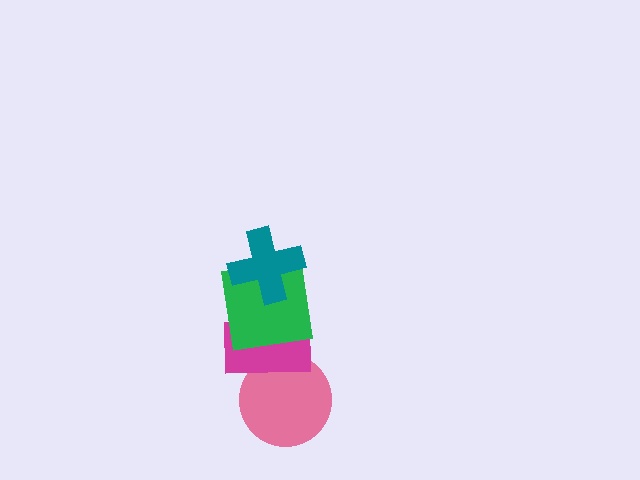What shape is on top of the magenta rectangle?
The green square is on top of the magenta rectangle.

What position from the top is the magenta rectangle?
The magenta rectangle is 3rd from the top.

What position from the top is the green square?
The green square is 2nd from the top.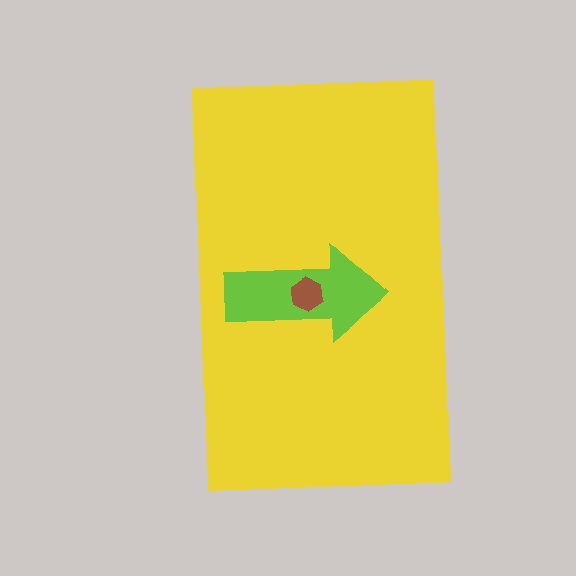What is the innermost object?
The brown hexagon.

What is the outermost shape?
The yellow rectangle.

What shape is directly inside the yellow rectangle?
The lime arrow.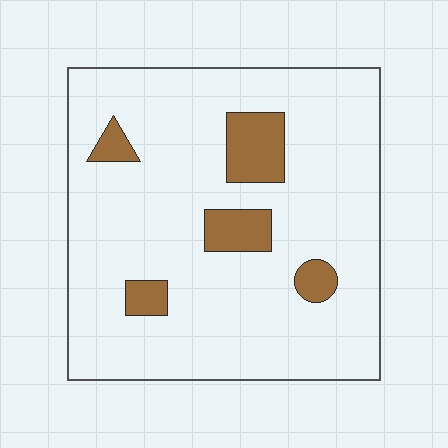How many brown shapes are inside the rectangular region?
5.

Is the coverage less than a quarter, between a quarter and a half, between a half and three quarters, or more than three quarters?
Less than a quarter.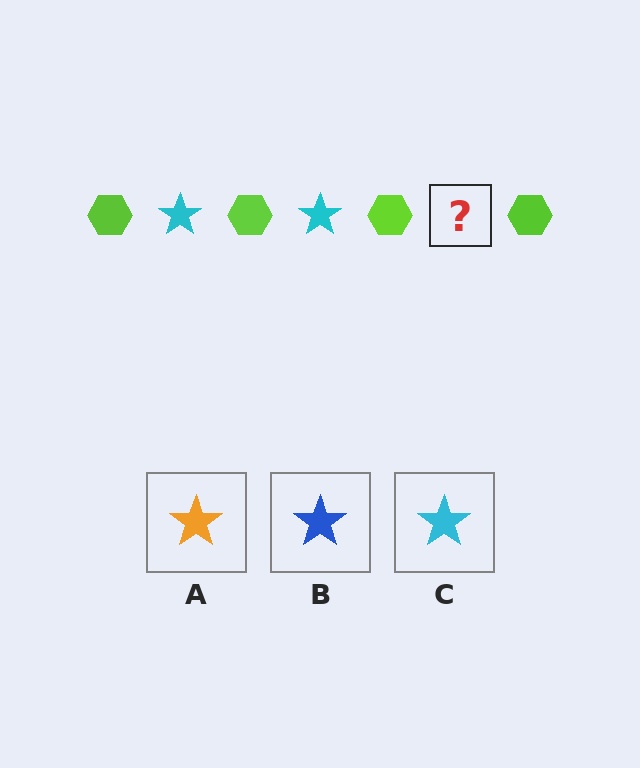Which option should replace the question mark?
Option C.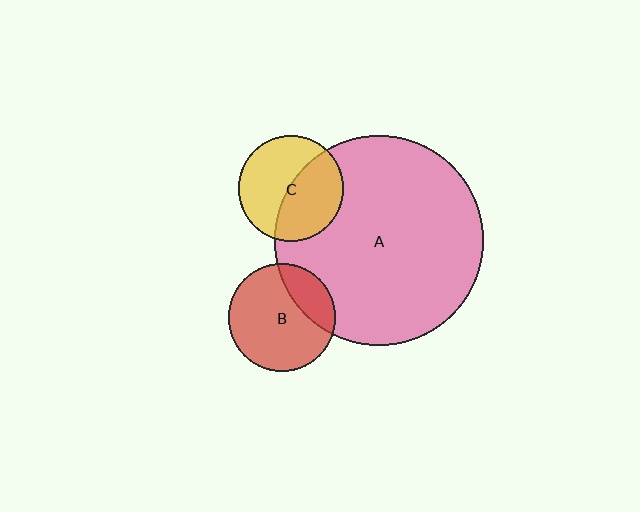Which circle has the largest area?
Circle A (pink).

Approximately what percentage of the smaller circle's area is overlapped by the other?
Approximately 25%.